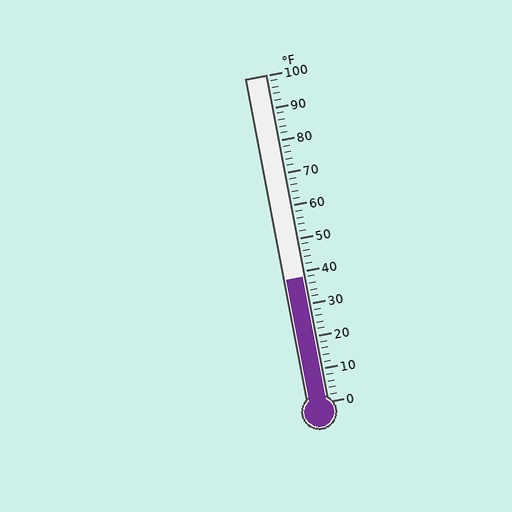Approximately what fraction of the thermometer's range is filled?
The thermometer is filled to approximately 40% of its range.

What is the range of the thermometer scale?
The thermometer scale ranges from 0°F to 100°F.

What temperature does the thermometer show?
The thermometer shows approximately 38°F.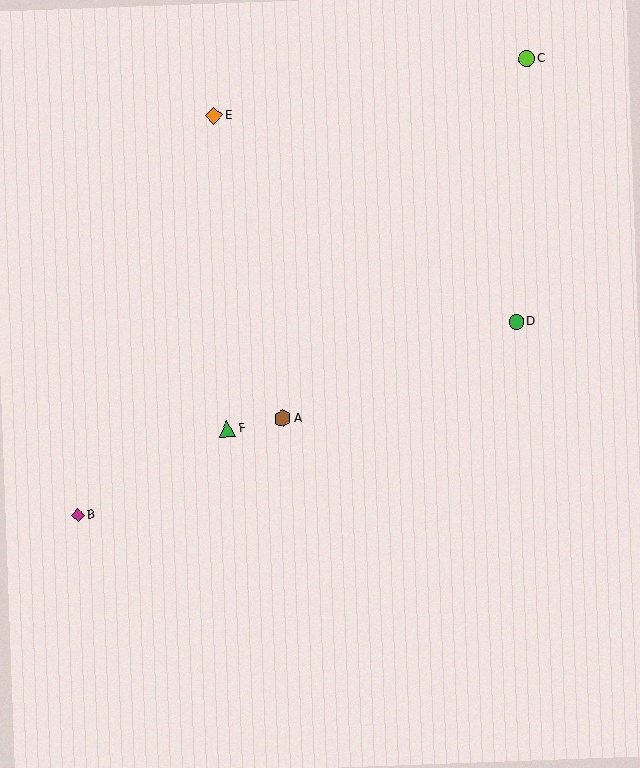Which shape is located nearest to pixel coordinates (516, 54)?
The lime circle (labeled C) at (527, 58) is nearest to that location.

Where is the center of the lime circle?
The center of the lime circle is at (527, 58).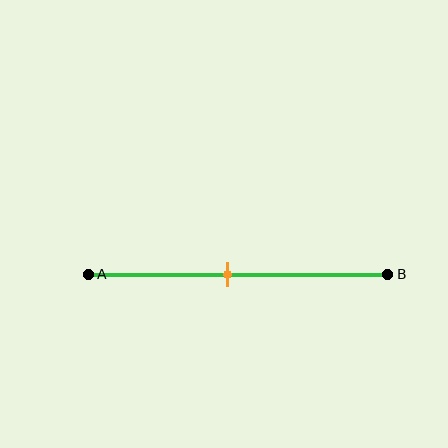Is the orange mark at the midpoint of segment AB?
No, the mark is at about 45% from A, not at the 50% midpoint.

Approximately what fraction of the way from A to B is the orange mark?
The orange mark is approximately 45% of the way from A to B.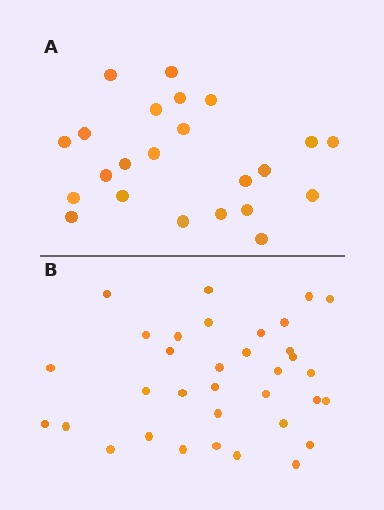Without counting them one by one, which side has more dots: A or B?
Region B (the bottom region) has more dots.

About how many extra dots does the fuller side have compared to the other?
Region B has roughly 12 or so more dots than region A.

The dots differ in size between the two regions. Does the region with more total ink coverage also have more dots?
No. Region A has more total ink coverage because its dots are larger, but region B actually contains more individual dots. Total area can be misleading — the number of items is what matters here.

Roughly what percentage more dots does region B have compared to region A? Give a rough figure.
About 50% more.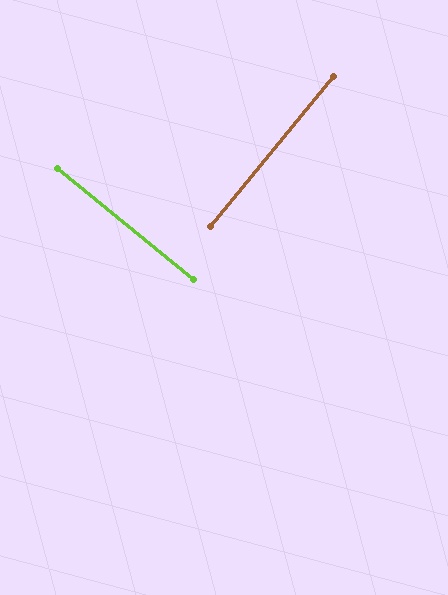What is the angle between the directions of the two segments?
Approximately 90 degrees.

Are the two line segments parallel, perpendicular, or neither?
Perpendicular — they meet at approximately 90°.